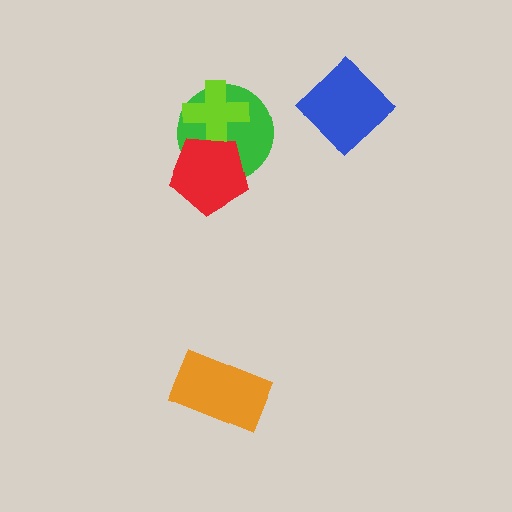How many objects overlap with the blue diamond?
0 objects overlap with the blue diamond.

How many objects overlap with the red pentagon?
2 objects overlap with the red pentagon.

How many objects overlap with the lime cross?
2 objects overlap with the lime cross.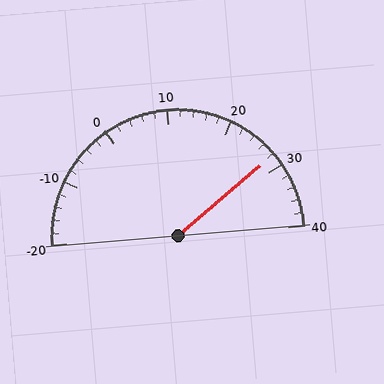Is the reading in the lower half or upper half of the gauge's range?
The reading is in the upper half of the range (-20 to 40).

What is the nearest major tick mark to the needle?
The nearest major tick mark is 30.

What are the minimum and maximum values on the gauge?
The gauge ranges from -20 to 40.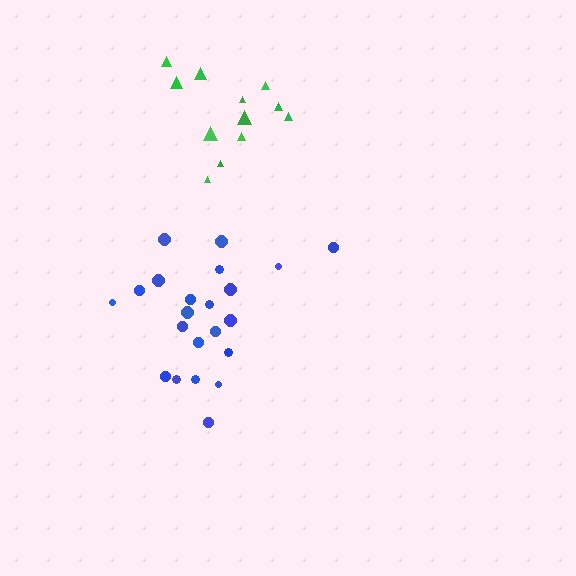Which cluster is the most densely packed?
Blue.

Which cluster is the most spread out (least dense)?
Green.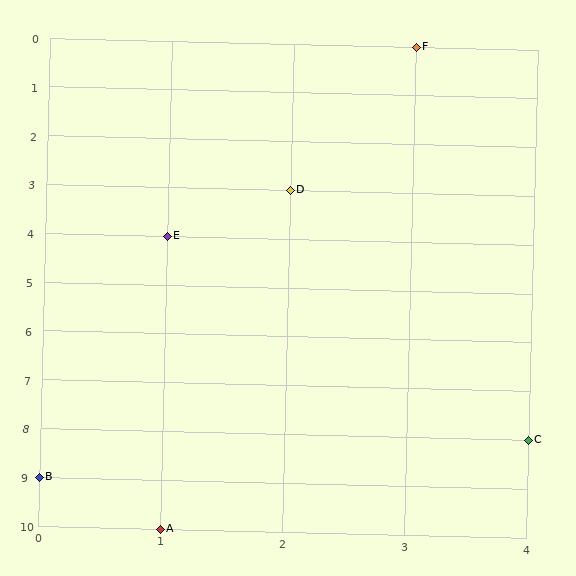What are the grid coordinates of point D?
Point D is at grid coordinates (2, 3).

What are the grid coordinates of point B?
Point B is at grid coordinates (0, 9).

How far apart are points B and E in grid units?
Points B and E are 1 column and 5 rows apart (about 5.1 grid units diagonally).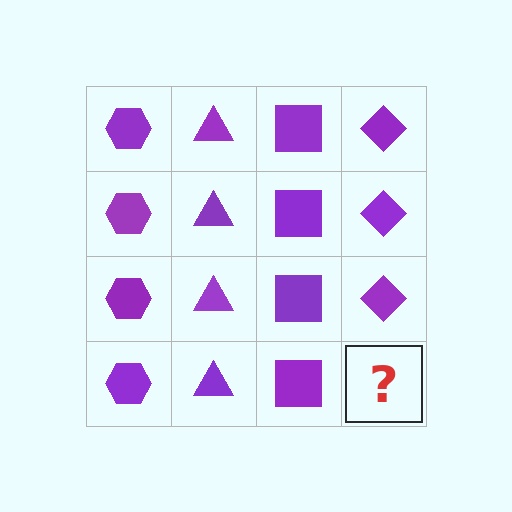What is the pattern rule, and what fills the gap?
The rule is that each column has a consistent shape. The gap should be filled with a purple diamond.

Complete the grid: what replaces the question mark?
The question mark should be replaced with a purple diamond.